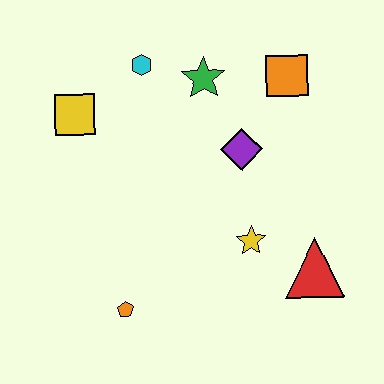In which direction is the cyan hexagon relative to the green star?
The cyan hexagon is to the left of the green star.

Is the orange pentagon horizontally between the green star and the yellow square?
Yes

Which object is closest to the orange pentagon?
The yellow star is closest to the orange pentagon.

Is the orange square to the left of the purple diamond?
No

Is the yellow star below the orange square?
Yes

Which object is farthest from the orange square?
The orange pentagon is farthest from the orange square.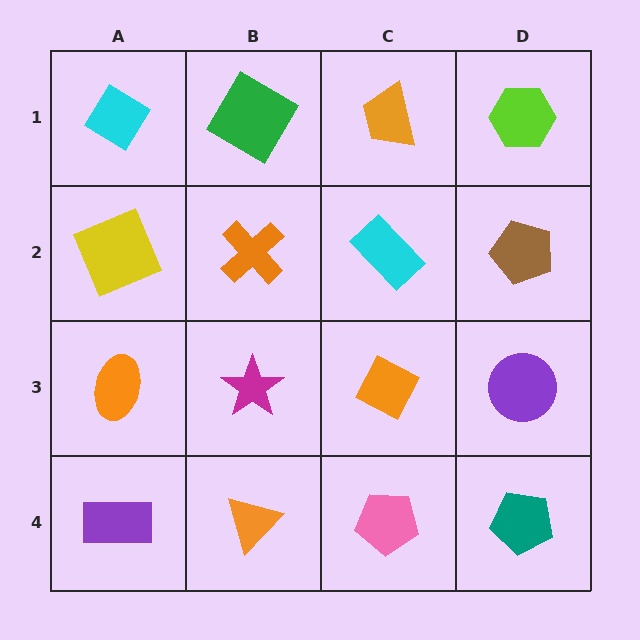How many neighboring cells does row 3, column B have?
4.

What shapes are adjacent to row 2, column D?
A lime hexagon (row 1, column D), a purple circle (row 3, column D), a cyan rectangle (row 2, column C).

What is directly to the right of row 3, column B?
An orange diamond.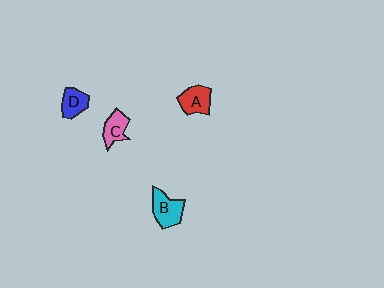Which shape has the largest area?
Shape B (cyan).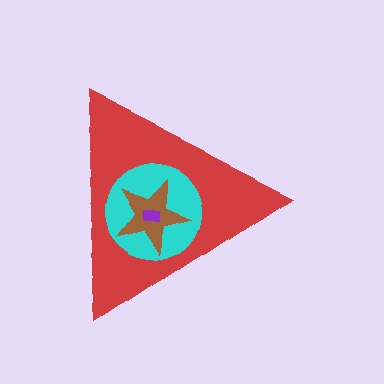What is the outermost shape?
The red triangle.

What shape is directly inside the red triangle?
The cyan circle.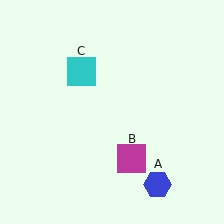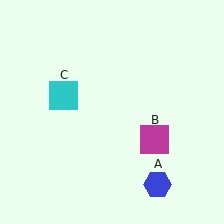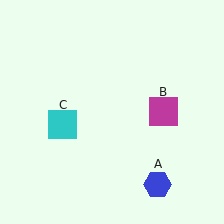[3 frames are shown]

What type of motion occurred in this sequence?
The magenta square (object B), cyan square (object C) rotated counterclockwise around the center of the scene.